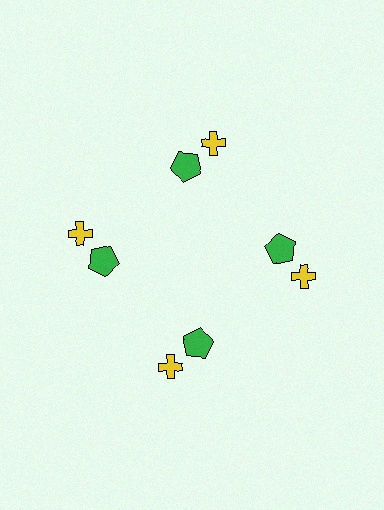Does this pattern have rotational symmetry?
Yes, this pattern has 4-fold rotational symmetry. It looks the same after rotating 90 degrees around the center.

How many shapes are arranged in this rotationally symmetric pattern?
There are 8 shapes, arranged in 4 groups of 2.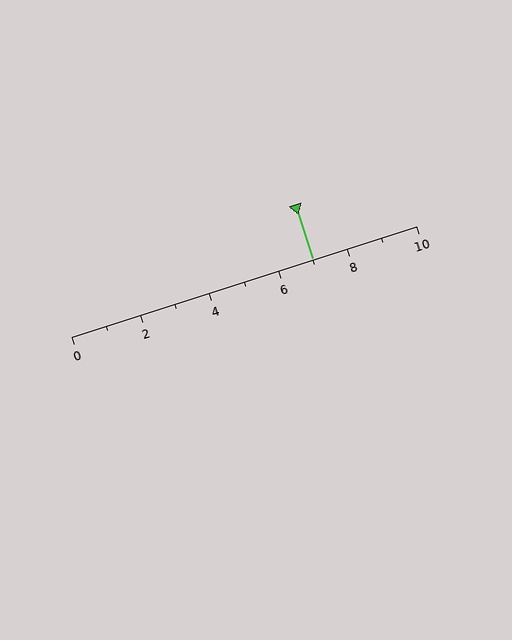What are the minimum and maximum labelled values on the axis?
The axis runs from 0 to 10.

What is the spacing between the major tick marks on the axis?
The major ticks are spaced 2 apart.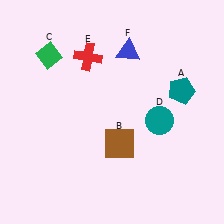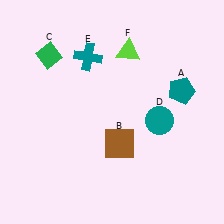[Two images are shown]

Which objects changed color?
E changed from red to teal. F changed from blue to lime.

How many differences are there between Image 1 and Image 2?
There are 2 differences between the two images.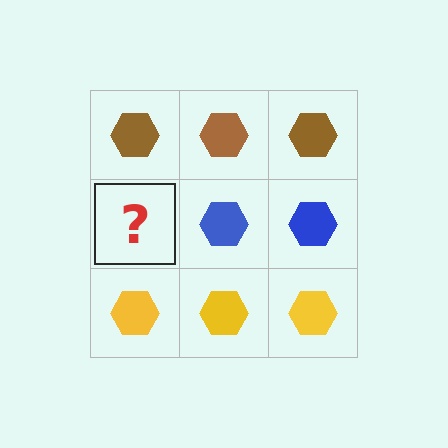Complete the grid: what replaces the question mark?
The question mark should be replaced with a blue hexagon.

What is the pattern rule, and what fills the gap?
The rule is that each row has a consistent color. The gap should be filled with a blue hexagon.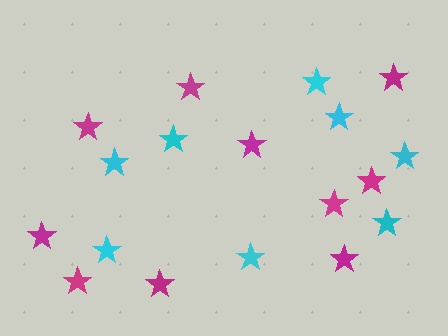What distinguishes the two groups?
There are 2 groups: one group of cyan stars (8) and one group of magenta stars (10).